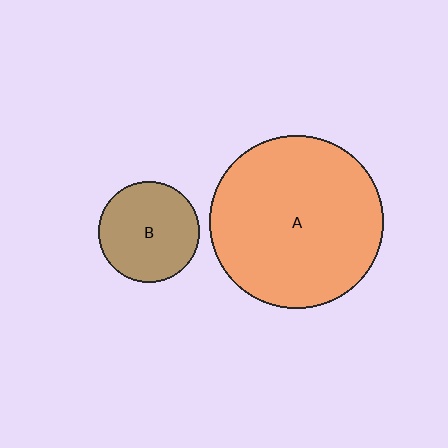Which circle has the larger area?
Circle A (orange).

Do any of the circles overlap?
No, none of the circles overlap.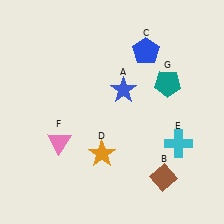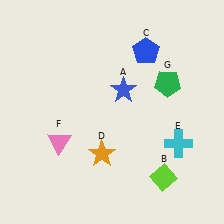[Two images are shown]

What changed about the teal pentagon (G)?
In Image 1, G is teal. In Image 2, it changed to green.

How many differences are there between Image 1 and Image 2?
There are 2 differences between the two images.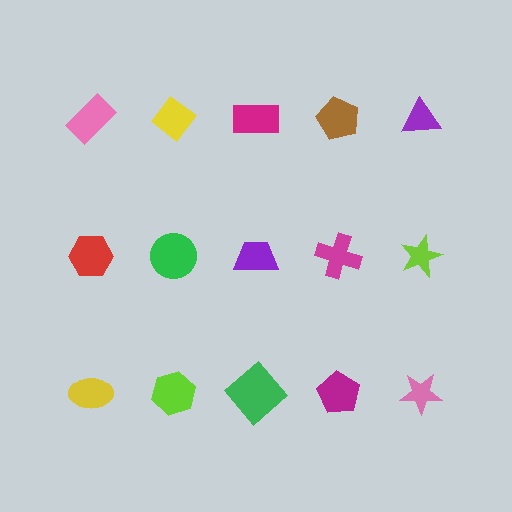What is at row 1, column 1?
A pink rectangle.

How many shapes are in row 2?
5 shapes.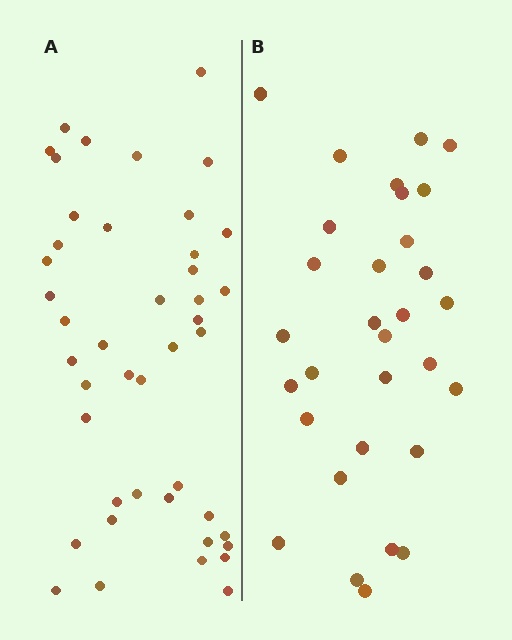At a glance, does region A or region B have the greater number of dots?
Region A (the left region) has more dots.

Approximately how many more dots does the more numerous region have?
Region A has approximately 15 more dots than region B.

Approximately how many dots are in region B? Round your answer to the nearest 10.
About 30 dots. (The exact count is 31, which rounds to 30.)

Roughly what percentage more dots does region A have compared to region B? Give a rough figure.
About 40% more.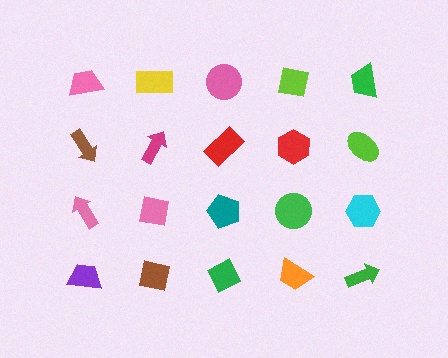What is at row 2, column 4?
A red hexagon.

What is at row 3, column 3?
A teal pentagon.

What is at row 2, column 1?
A brown arrow.